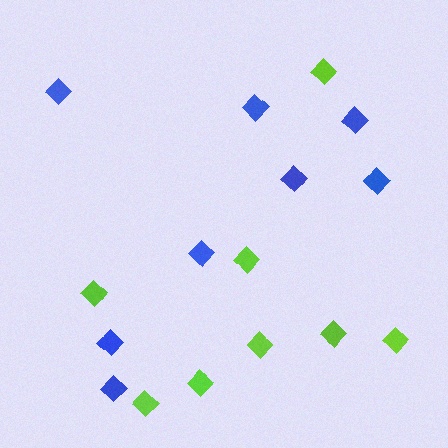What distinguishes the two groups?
There are 2 groups: one group of blue diamonds (8) and one group of lime diamonds (8).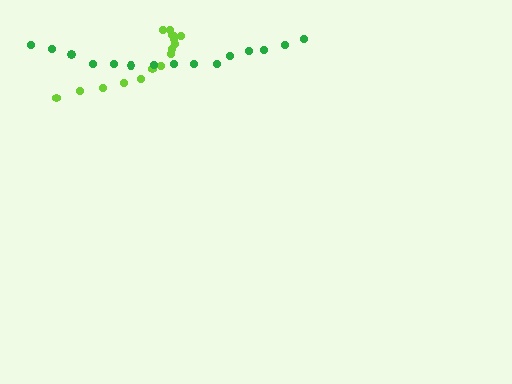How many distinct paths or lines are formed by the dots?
There are 2 distinct paths.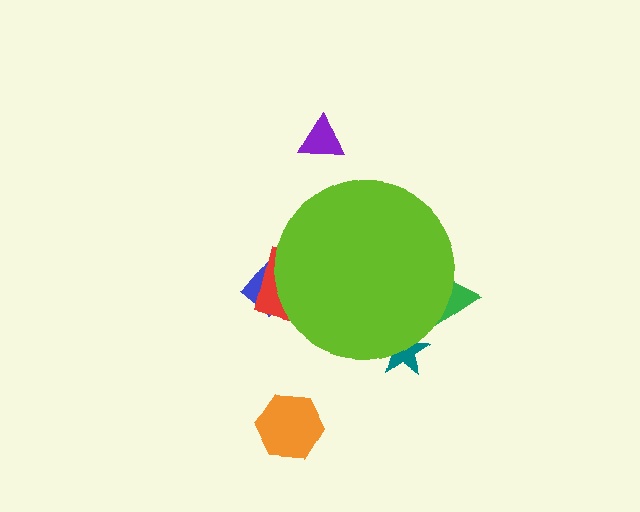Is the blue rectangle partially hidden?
Yes, the blue rectangle is partially hidden behind the lime circle.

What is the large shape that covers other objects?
A lime circle.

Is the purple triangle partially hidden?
No, the purple triangle is fully visible.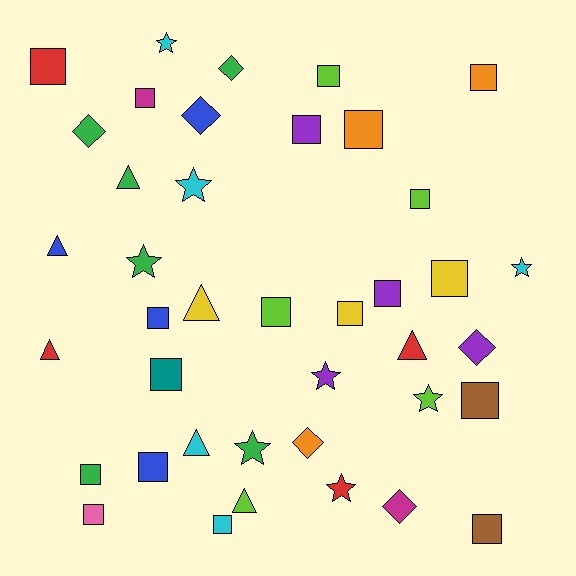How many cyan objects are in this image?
There are 5 cyan objects.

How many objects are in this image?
There are 40 objects.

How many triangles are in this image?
There are 7 triangles.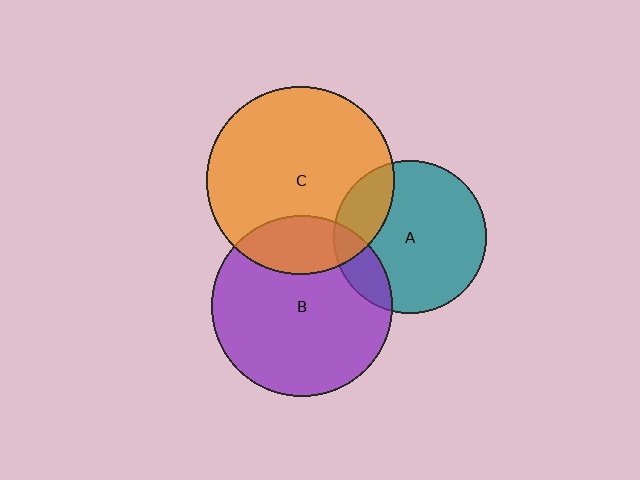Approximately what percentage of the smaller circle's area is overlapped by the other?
Approximately 20%.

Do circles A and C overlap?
Yes.